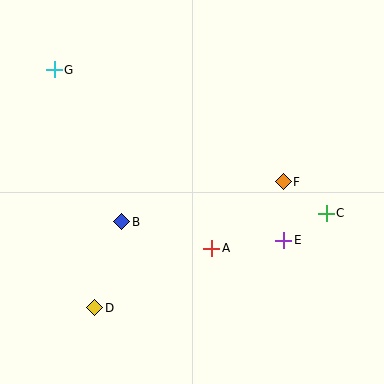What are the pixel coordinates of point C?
Point C is at (326, 213).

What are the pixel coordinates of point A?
Point A is at (212, 248).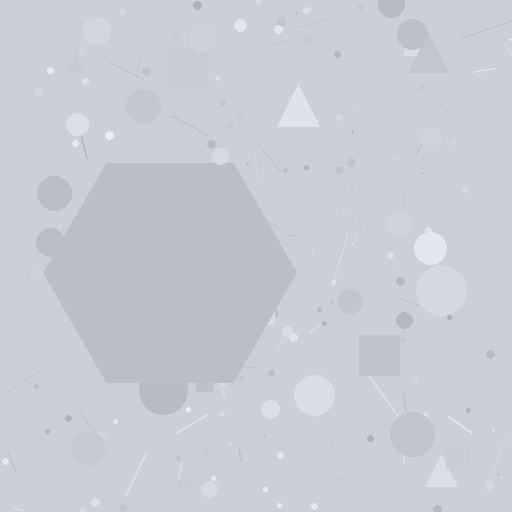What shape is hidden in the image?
A hexagon is hidden in the image.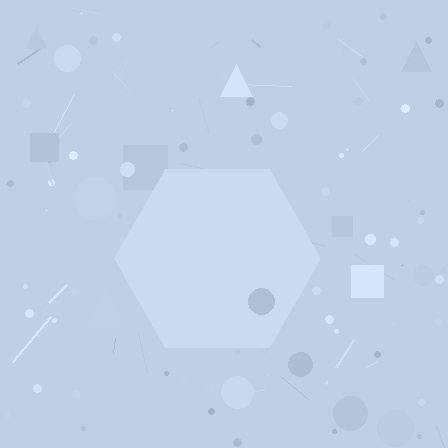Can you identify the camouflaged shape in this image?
The camouflaged shape is a hexagon.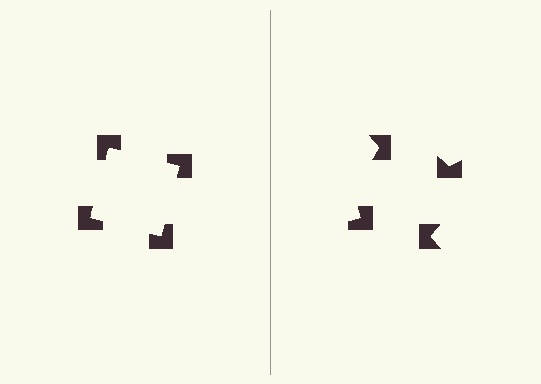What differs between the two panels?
The notched squares are positioned identically on both sides; only the wedge orientations differ. On the left they align to a square; on the right they are misaligned.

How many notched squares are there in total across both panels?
8 — 4 on each side.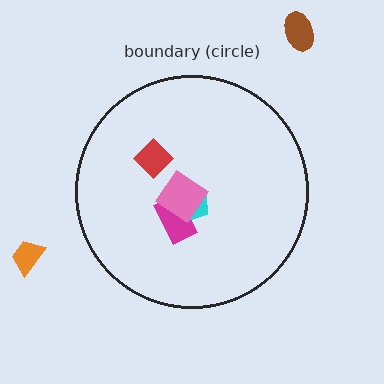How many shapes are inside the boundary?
4 inside, 2 outside.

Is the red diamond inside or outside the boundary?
Inside.